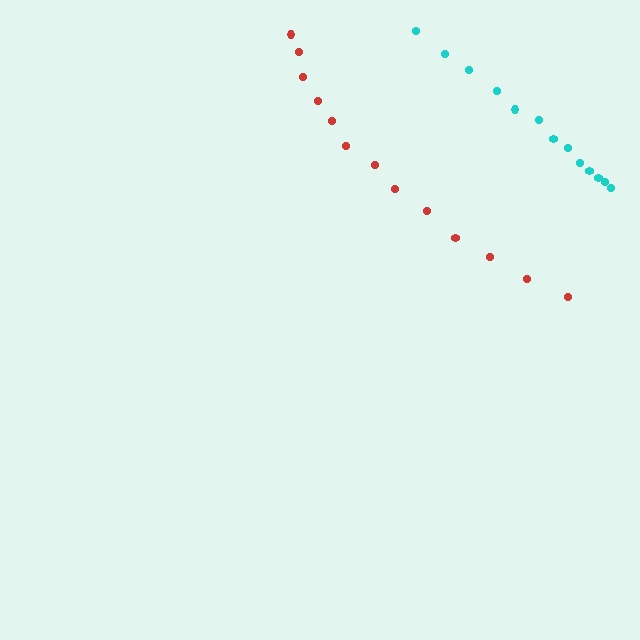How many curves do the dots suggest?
There are 2 distinct paths.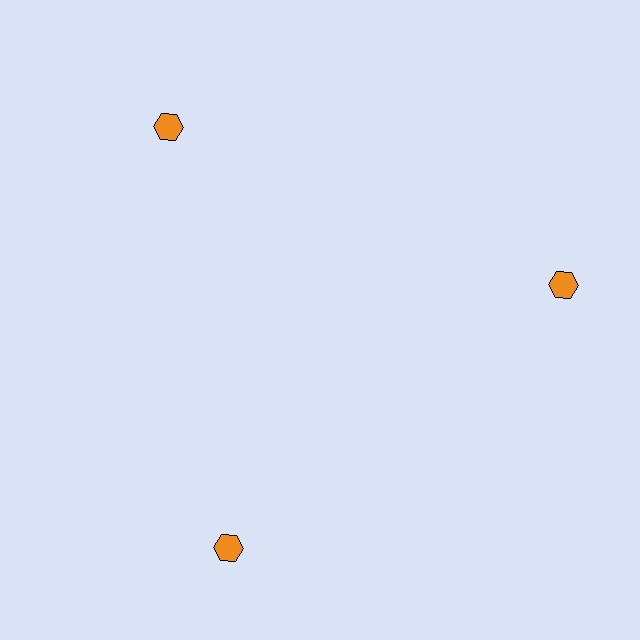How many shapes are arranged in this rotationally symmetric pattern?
There are 3 shapes, arranged in 3 groups of 1.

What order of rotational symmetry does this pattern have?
This pattern has 3-fold rotational symmetry.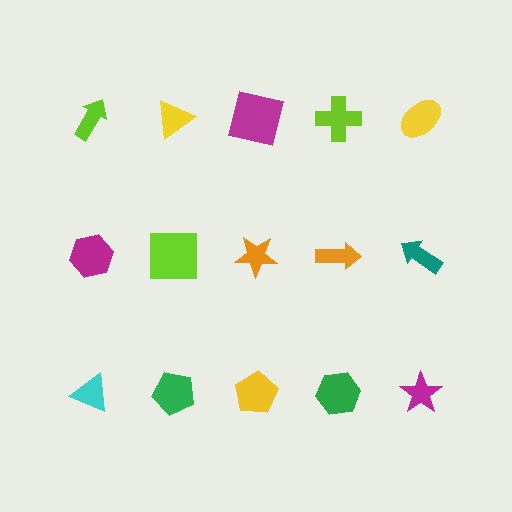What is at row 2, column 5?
A teal arrow.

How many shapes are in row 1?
5 shapes.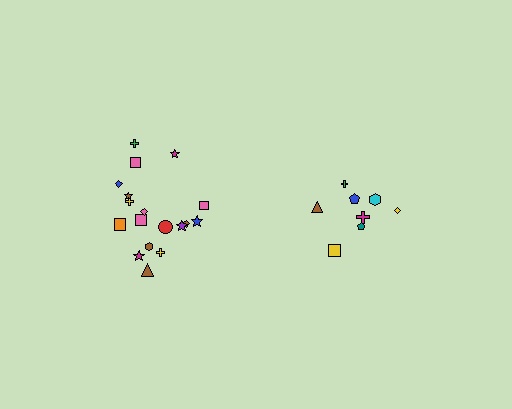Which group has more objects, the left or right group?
The left group.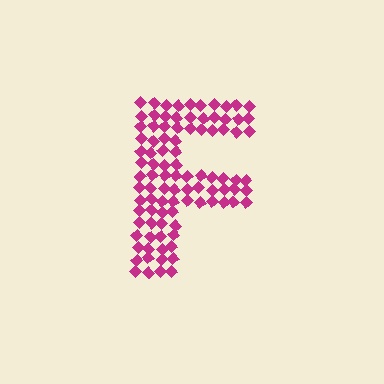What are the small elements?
The small elements are diamonds.